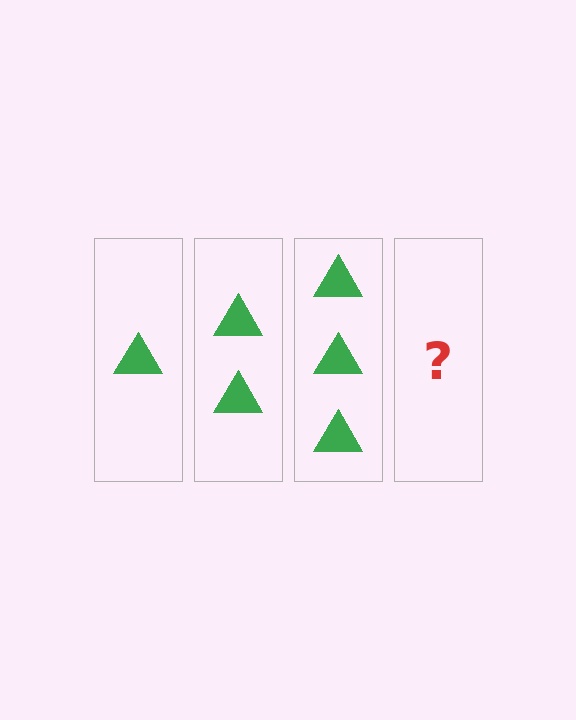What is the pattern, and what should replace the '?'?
The pattern is that each step adds one more triangle. The '?' should be 4 triangles.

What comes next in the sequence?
The next element should be 4 triangles.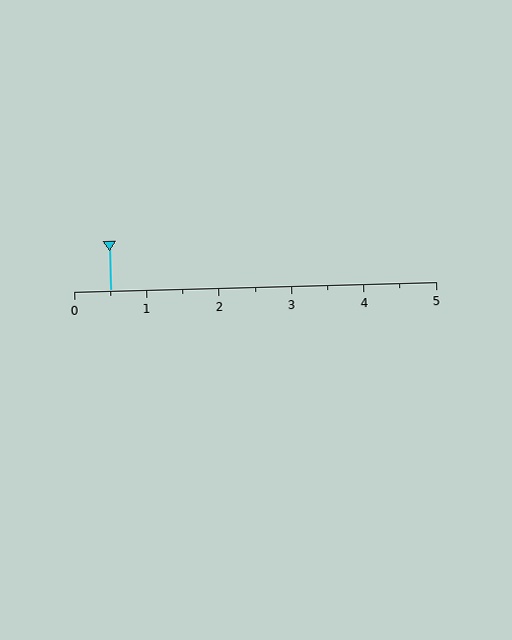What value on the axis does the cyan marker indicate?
The marker indicates approximately 0.5.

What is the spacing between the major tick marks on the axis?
The major ticks are spaced 1 apart.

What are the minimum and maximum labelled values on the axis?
The axis runs from 0 to 5.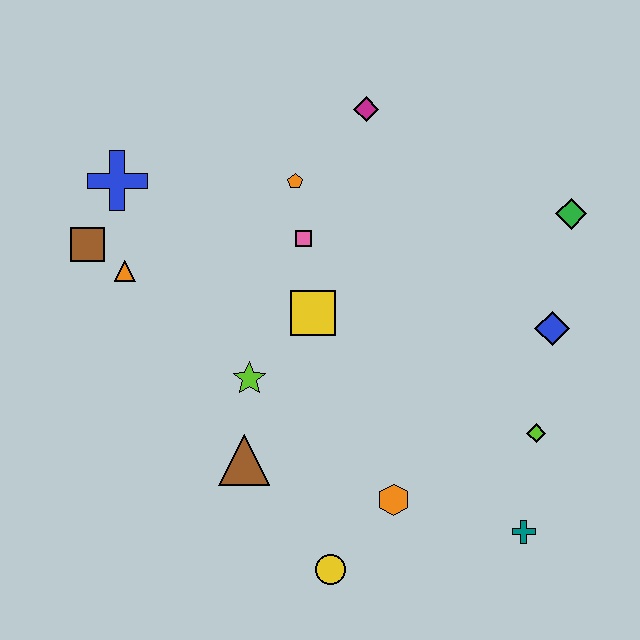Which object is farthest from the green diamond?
The brown square is farthest from the green diamond.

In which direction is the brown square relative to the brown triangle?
The brown square is above the brown triangle.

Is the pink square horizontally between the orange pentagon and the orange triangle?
No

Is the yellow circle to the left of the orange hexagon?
Yes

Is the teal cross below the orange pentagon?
Yes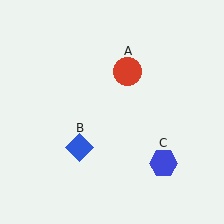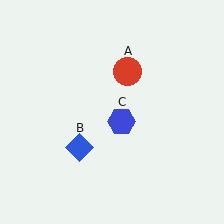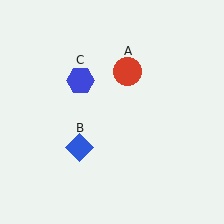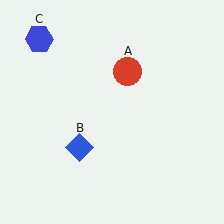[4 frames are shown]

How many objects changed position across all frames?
1 object changed position: blue hexagon (object C).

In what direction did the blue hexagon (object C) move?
The blue hexagon (object C) moved up and to the left.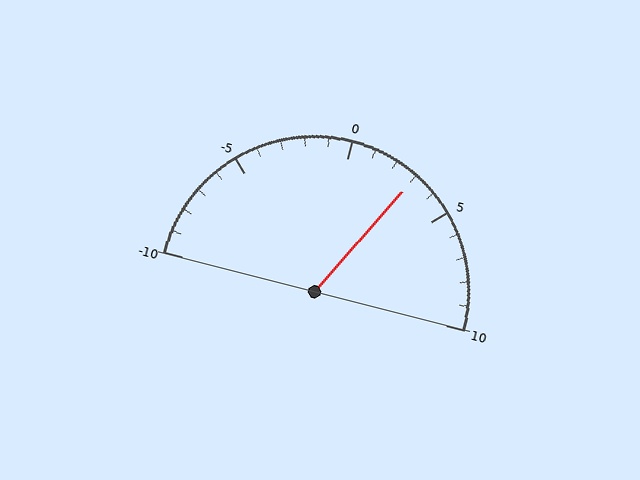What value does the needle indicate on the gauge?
The needle indicates approximately 3.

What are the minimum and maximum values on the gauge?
The gauge ranges from -10 to 10.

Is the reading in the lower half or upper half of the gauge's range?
The reading is in the upper half of the range (-10 to 10).